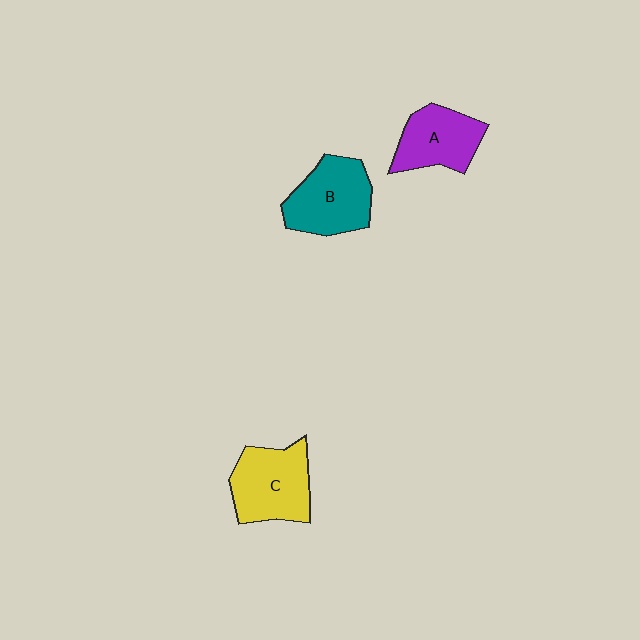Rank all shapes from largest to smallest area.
From largest to smallest: C (yellow), B (teal), A (purple).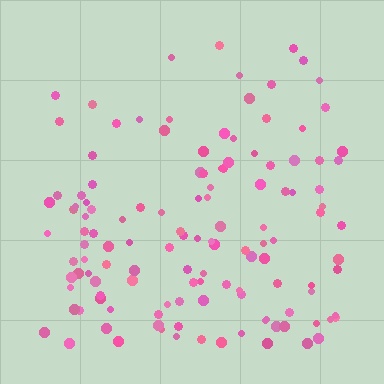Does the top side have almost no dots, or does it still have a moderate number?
Still a moderate number, just noticeably fewer than the bottom.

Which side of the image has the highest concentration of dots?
The bottom.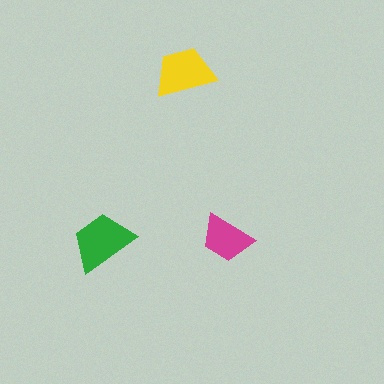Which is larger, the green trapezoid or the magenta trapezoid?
The green one.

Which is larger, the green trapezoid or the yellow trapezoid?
The green one.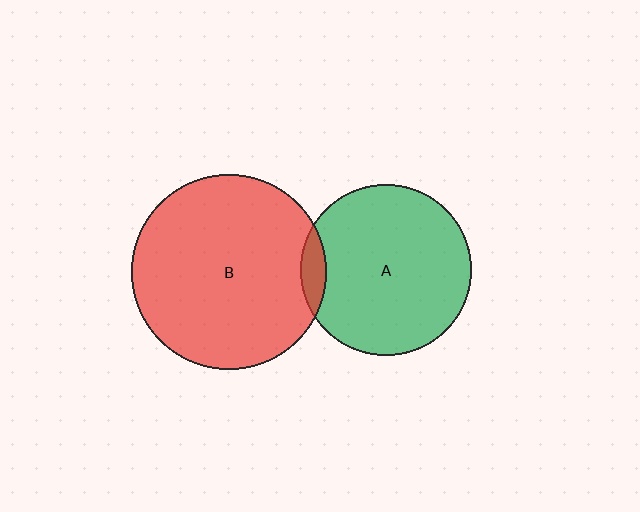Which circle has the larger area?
Circle B (red).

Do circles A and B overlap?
Yes.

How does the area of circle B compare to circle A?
Approximately 1.3 times.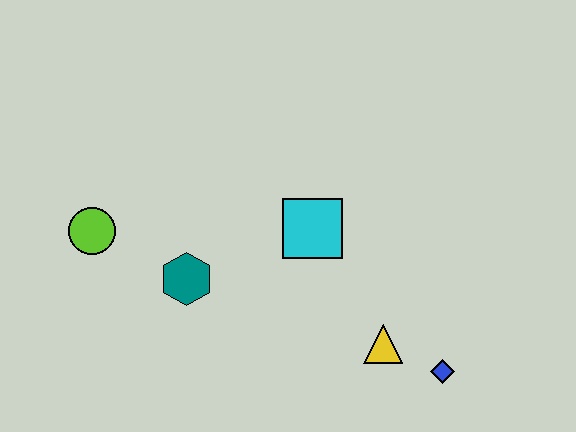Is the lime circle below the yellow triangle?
No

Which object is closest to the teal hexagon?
The lime circle is closest to the teal hexagon.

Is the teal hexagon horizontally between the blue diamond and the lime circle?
Yes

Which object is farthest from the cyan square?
The lime circle is farthest from the cyan square.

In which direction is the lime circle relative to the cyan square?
The lime circle is to the left of the cyan square.